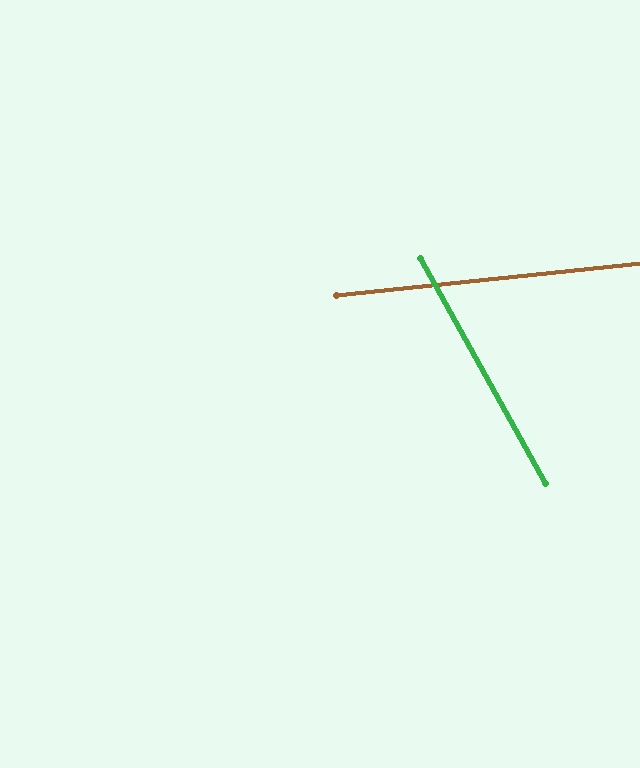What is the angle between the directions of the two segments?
Approximately 67 degrees.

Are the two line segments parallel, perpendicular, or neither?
Neither parallel nor perpendicular — they differ by about 67°.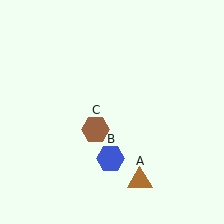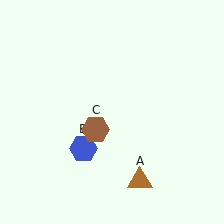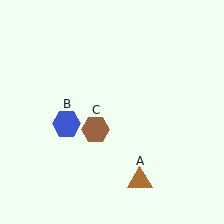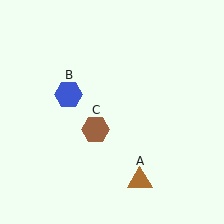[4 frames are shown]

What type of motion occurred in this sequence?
The blue hexagon (object B) rotated clockwise around the center of the scene.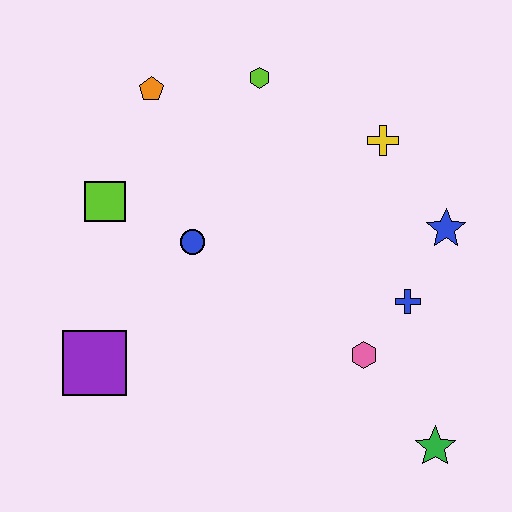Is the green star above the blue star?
No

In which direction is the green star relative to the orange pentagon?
The green star is below the orange pentagon.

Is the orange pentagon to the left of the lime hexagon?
Yes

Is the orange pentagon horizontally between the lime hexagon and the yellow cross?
No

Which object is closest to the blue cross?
The pink hexagon is closest to the blue cross.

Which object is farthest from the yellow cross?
The purple square is farthest from the yellow cross.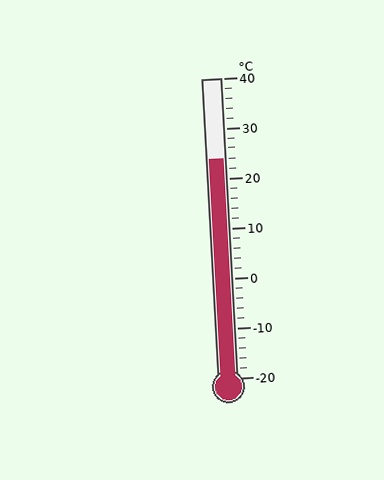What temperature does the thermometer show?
The thermometer shows approximately 24°C.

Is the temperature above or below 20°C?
The temperature is above 20°C.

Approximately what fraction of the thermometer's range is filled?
The thermometer is filled to approximately 75% of its range.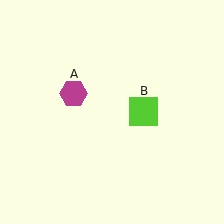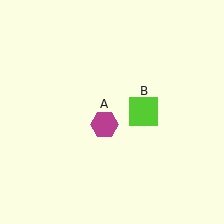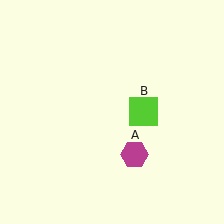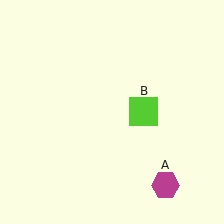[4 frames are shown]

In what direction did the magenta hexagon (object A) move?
The magenta hexagon (object A) moved down and to the right.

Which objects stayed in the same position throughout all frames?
Lime square (object B) remained stationary.